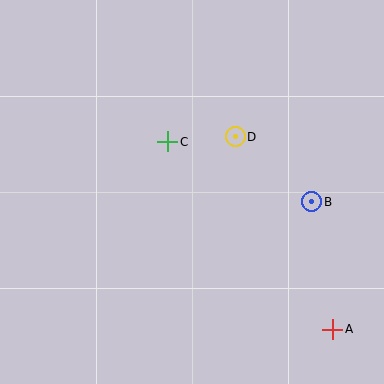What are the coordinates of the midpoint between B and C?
The midpoint between B and C is at (240, 172).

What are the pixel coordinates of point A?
Point A is at (333, 329).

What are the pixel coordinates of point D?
Point D is at (235, 137).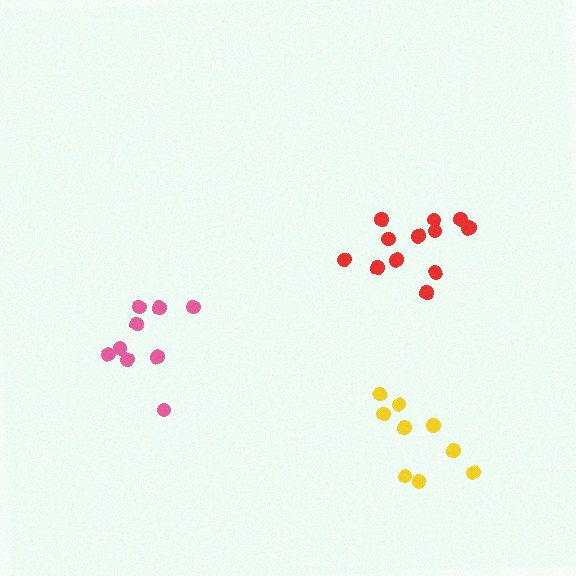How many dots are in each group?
Group 1: 9 dots, Group 2: 9 dots, Group 3: 13 dots (31 total).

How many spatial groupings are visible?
There are 3 spatial groupings.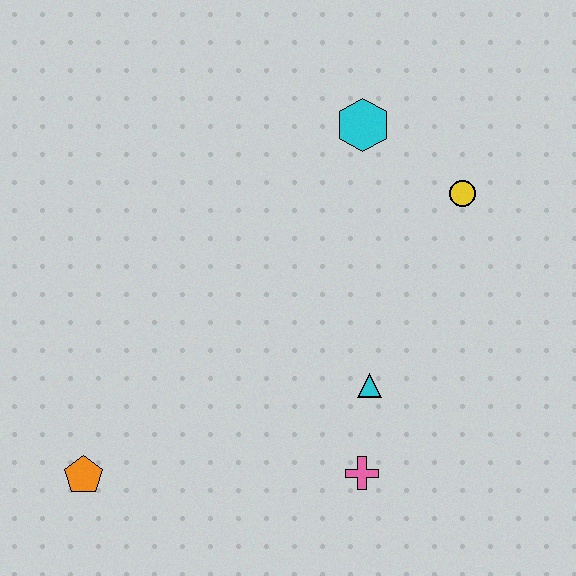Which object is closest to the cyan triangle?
The pink cross is closest to the cyan triangle.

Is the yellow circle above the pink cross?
Yes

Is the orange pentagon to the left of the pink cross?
Yes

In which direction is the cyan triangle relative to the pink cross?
The cyan triangle is above the pink cross.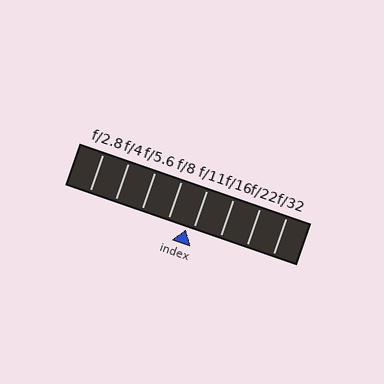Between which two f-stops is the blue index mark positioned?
The index mark is between f/8 and f/11.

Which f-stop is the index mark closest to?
The index mark is closest to f/11.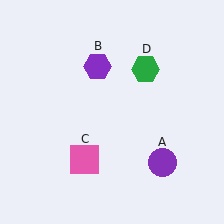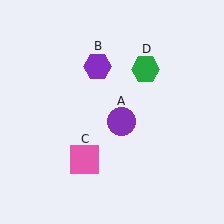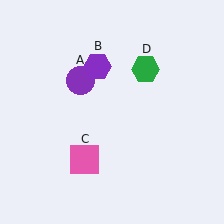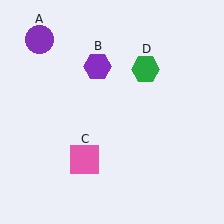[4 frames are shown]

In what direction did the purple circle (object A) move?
The purple circle (object A) moved up and to the left.